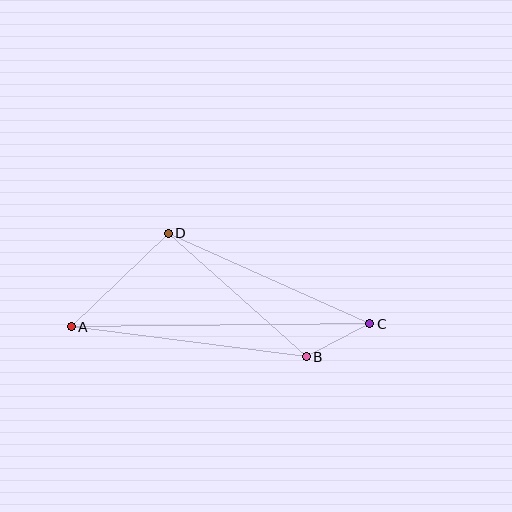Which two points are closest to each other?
Points B and C are closest to each other.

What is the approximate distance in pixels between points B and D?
The distance between B and D is approximately 186 pixels.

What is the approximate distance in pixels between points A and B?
The distance between A and B is approximately 237 pixels.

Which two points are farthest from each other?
Points A and C are farthest from each other.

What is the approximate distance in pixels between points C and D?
The distance between C and D is approximately 221 pixels.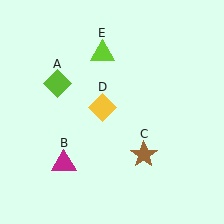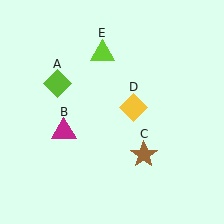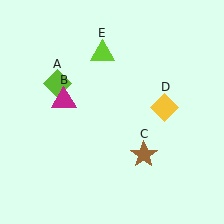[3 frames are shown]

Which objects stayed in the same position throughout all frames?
Lime diamond (object A) and brown star (object C) and lime triangle (object E) remained stationary.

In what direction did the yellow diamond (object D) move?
The yellow diamond (object D) moved right.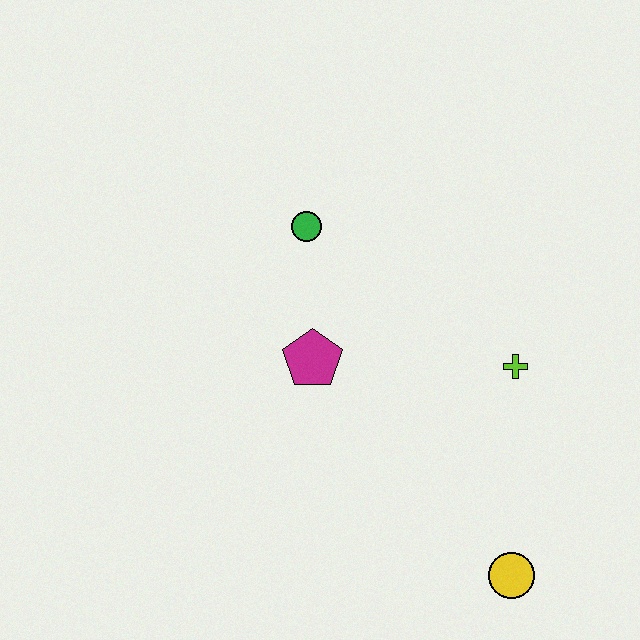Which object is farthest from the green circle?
The yellow circle is farthest from the green circle.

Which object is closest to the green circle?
The magenta pentagon is closest to the green circle.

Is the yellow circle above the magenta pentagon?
No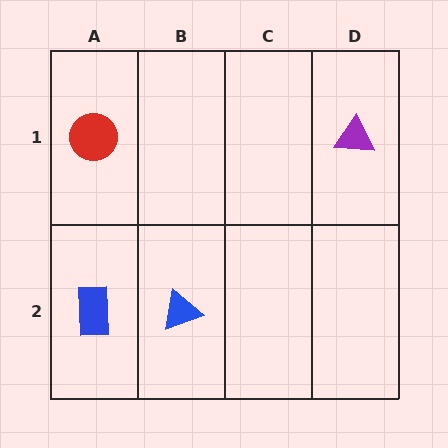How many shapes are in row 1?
2 shapes.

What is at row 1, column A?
A red circle.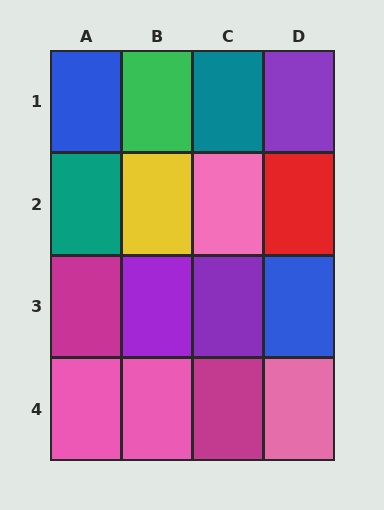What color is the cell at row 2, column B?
Yellow.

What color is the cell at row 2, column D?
Red.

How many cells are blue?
2 cells are blue.